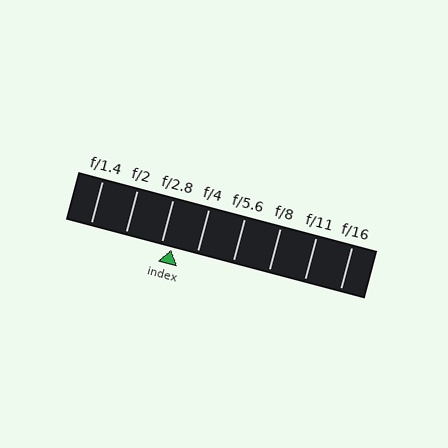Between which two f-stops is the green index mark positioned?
The index mark is between f/2.8 and f/4.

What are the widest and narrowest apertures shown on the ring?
The widest aperture shown is f/1.4 and the narrowest is f/16.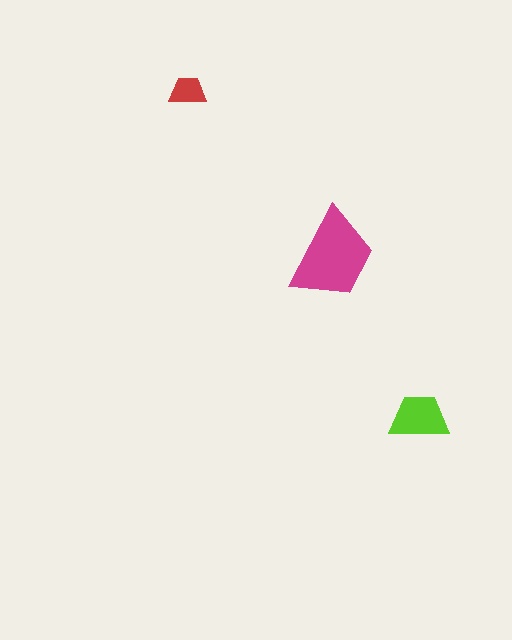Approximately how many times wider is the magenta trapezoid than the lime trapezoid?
About 1.5 times wider.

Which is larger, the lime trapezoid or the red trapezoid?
The lime one.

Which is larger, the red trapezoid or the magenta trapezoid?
The magenta one.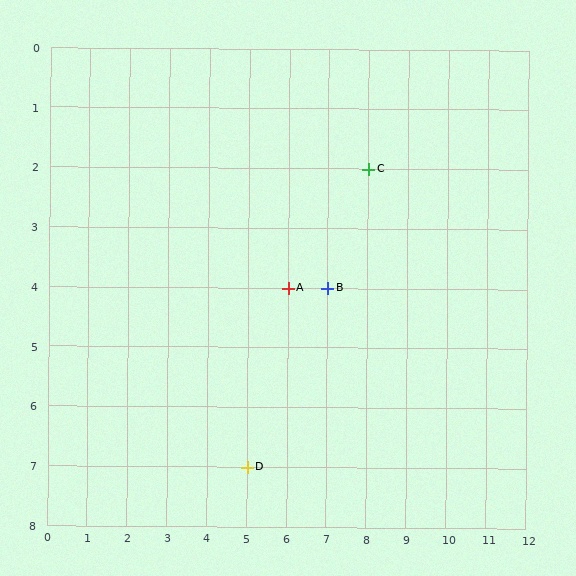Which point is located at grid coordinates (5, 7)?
Point D is at (5, 7).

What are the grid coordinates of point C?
Point C is at grid coordinates (8, 2).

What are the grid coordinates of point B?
Point B is at grid coordinates (7, 4).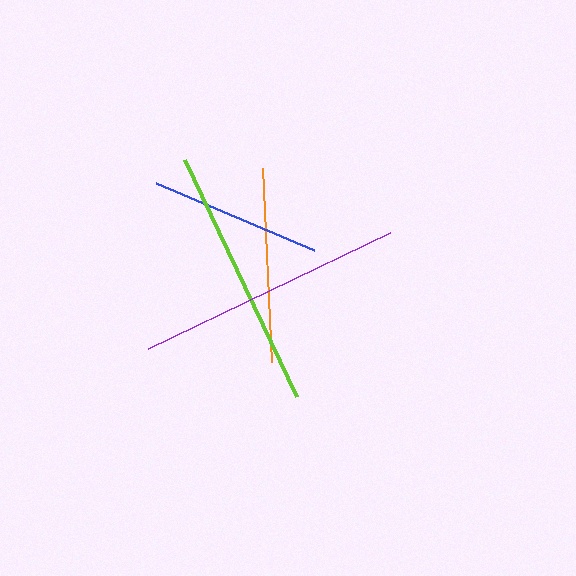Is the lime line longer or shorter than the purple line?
The purple line is longer than the lime line.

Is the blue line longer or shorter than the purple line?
The purple line is longer than the blue line.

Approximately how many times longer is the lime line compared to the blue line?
The lime line is approximately 1.5 times the length of the blue line.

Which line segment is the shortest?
The blue line is the shortest at approximately 171 pixels.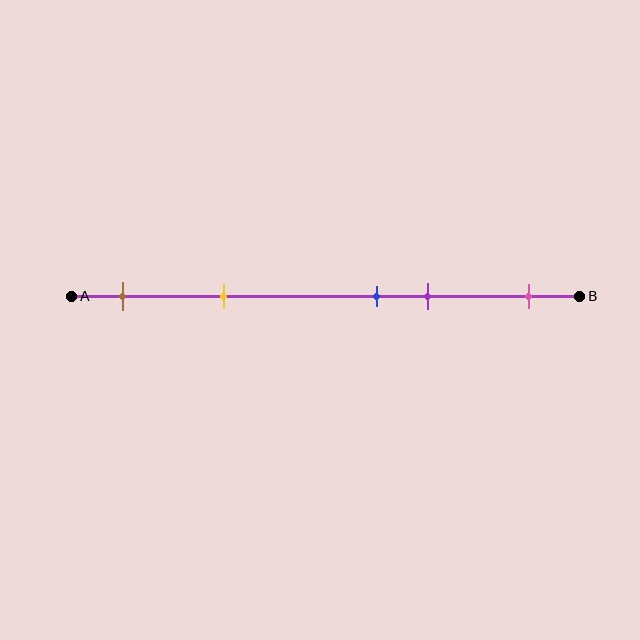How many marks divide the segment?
There are 5 marks dividing the segment.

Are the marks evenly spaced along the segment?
No, the marks are not evenly spaced.